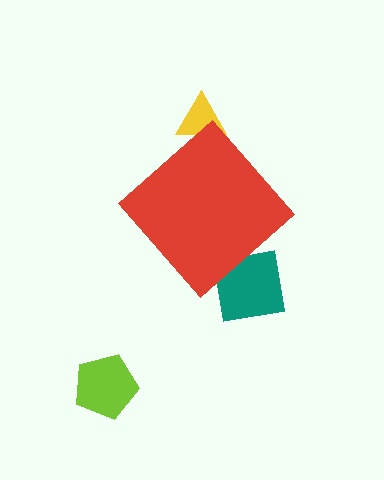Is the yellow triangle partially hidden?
Yes, the yellow triangle is partially hidden behind the red diamond.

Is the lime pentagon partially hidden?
No, the lime pentagon is fully visible.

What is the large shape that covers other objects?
A red diamond.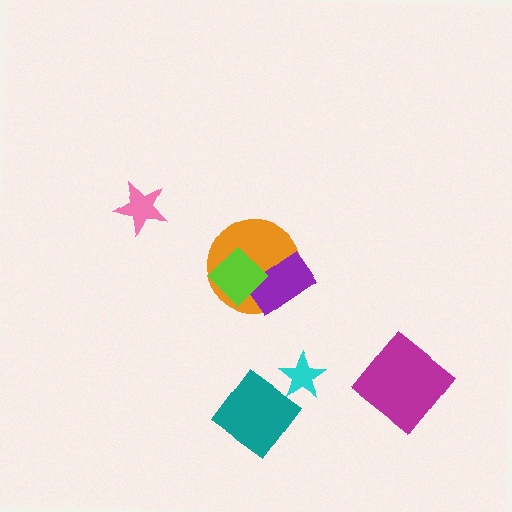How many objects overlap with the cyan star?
1 object overlaps with the cyan star.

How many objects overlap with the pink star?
0 objects overlap with the pink star.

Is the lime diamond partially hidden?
No, no other shape covers it.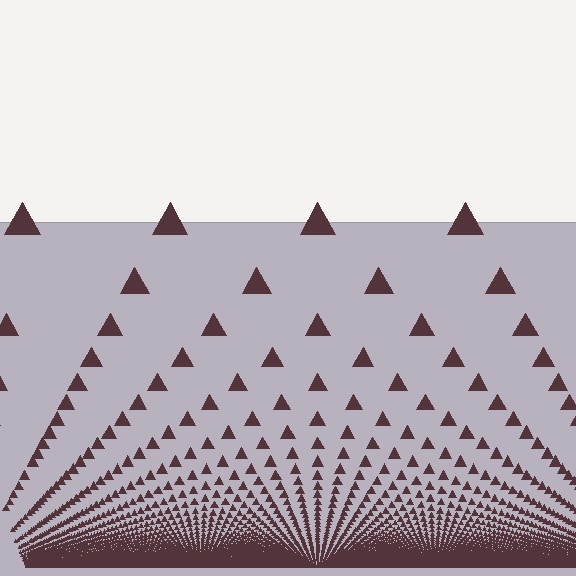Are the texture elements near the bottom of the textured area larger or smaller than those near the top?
Smaller. The gradient is inverted — elements near the bottom are smaller and denser.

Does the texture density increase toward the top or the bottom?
Density increases toward the bottom.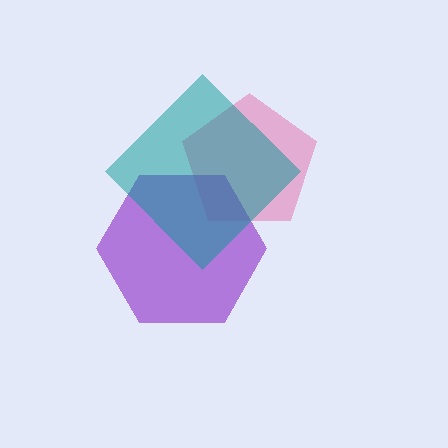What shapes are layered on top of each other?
The layered shapes are: a pink pentagon, a purple hexagon, a teal diamond.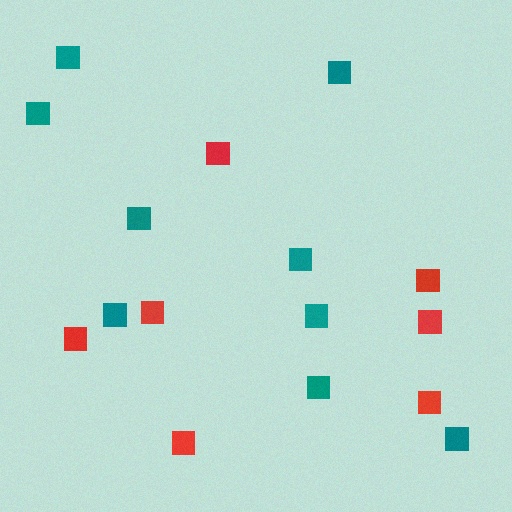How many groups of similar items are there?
There are 2 groups: one group of teal squares (9) and one group of red squares (7).